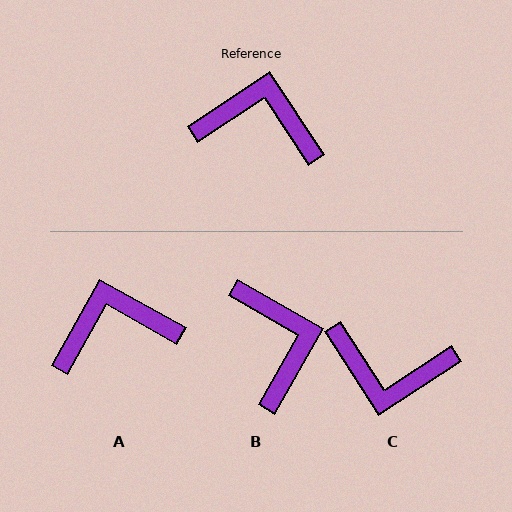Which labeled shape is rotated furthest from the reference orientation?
C, about 179 degrees away.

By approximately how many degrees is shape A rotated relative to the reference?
Approximately 27 degrees counter-clockwise.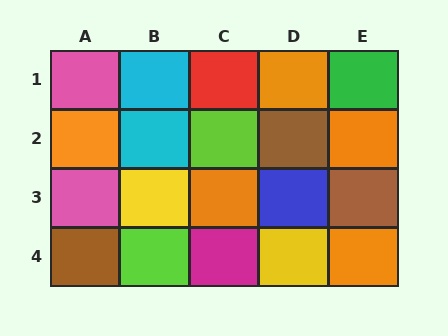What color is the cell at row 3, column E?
Brown.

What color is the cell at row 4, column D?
Yellow.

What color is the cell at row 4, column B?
Lime.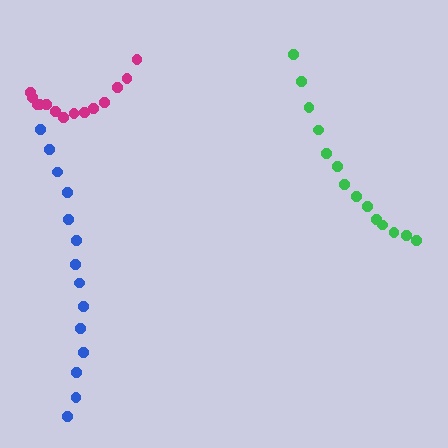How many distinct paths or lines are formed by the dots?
There are 3 distinct paths.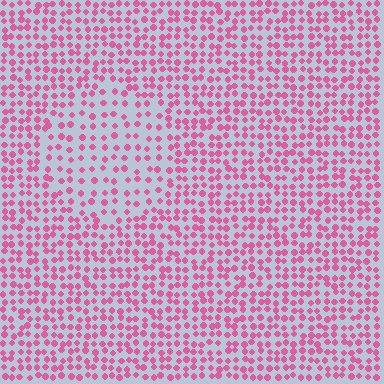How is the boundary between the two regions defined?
The boundary is defined by a change in element density (approximately 1.8x ratio). All elements are the same color, size, and shape.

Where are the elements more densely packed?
The elements are more densely packed outside the circle boundary.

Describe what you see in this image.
The image contains small pink elements arranged at two different densities. A circle-shaped region is visible where the elements are less densely packed than the surrounding area.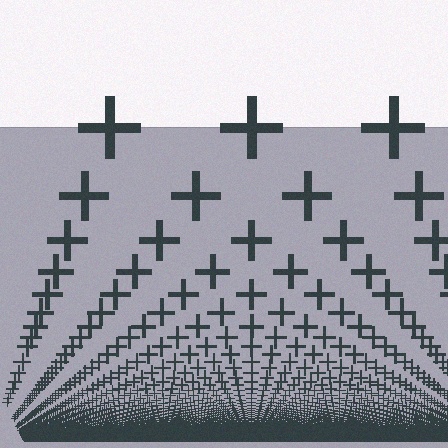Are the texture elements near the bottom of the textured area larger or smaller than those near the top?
Smaller. The gradient is inverted — elements near the bottom are smaller and denser.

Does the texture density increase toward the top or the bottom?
Density increases toward the bottom.